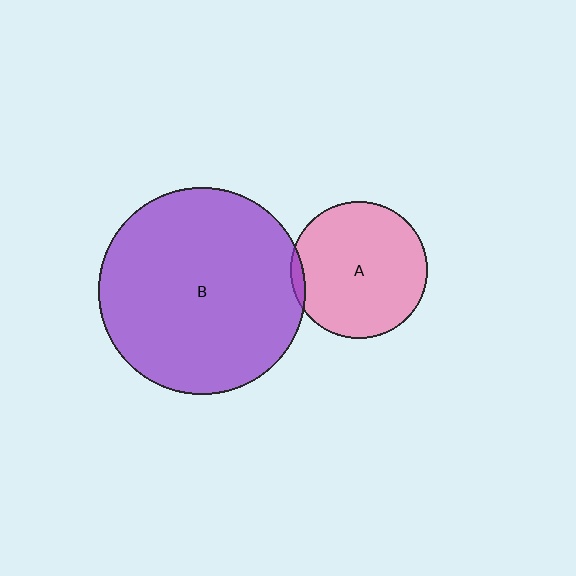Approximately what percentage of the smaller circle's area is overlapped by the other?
Approximately 5%.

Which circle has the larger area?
Circle B (purple).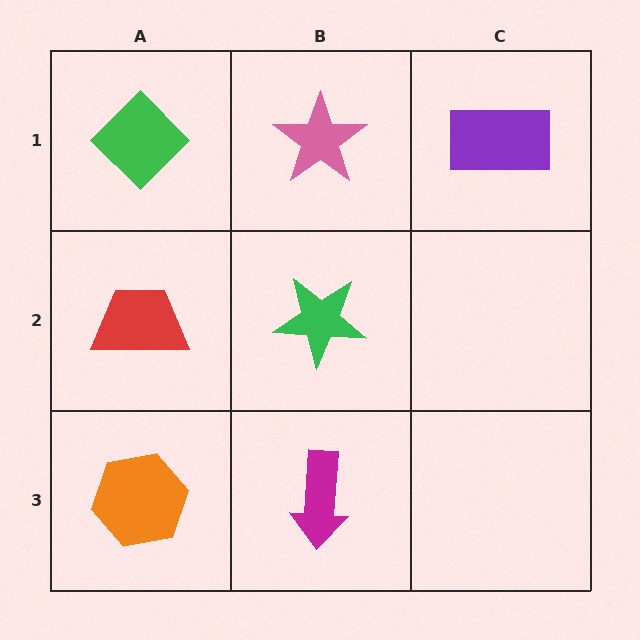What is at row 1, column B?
A pink star.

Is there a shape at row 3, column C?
No, that cell is empty.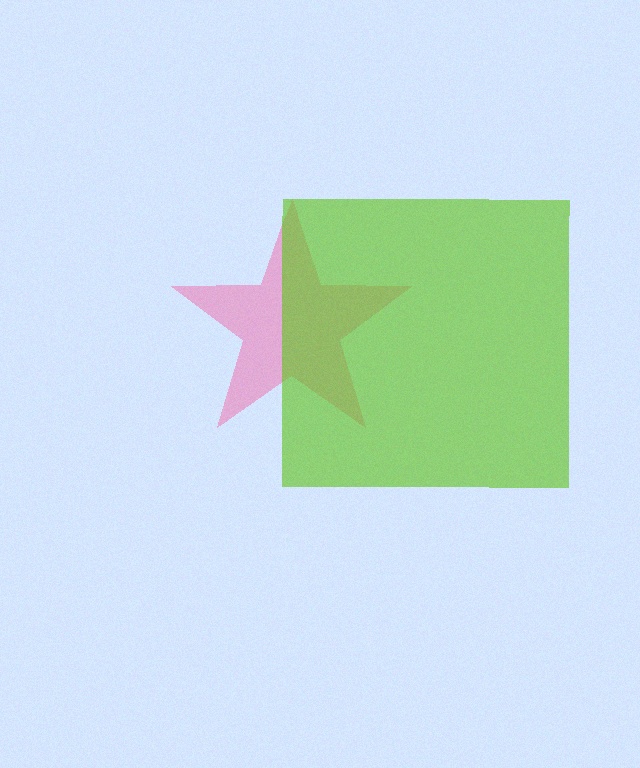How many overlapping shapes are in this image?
There are 2 overlapping shapes in the image.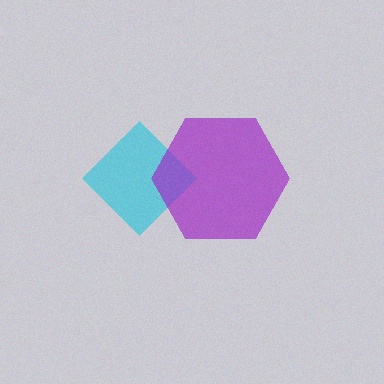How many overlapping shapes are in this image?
There are 2 overlapping shapes in the image.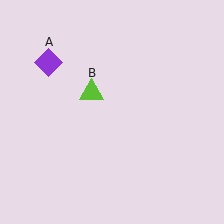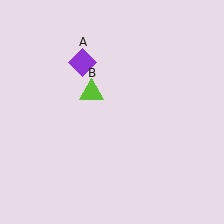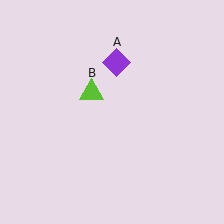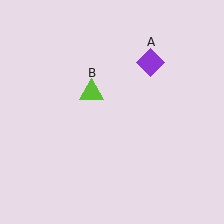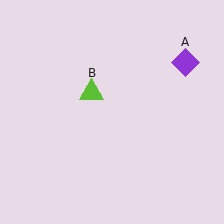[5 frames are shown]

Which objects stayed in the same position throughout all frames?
Lime triangle (object B) remained stationary.